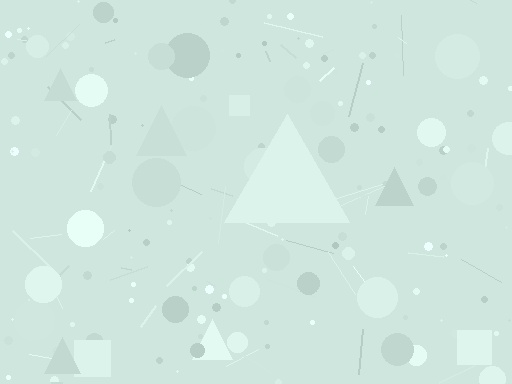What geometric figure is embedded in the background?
A triangle is embedded in the background.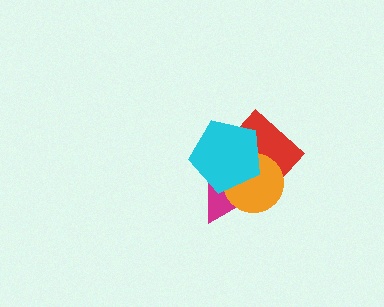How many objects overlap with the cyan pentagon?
3 objects overlap with the cyan pentagon.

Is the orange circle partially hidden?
Yes, it is partially covered by another shape.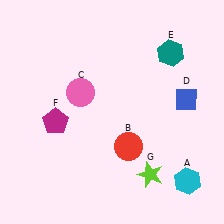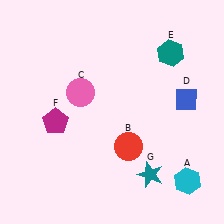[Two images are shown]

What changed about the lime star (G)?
In Image 1, G is lime. In Image 2, it changed to teal.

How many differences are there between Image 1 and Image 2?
There is 1 difference between the two images.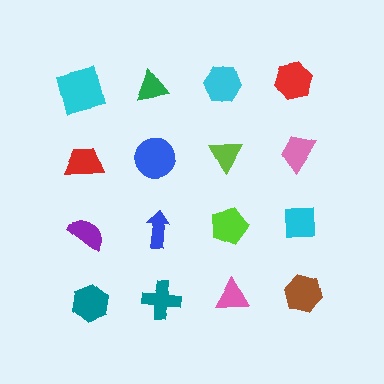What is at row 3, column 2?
A blue arrow.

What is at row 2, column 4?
A pink trapezoid.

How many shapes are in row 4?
4 shapes.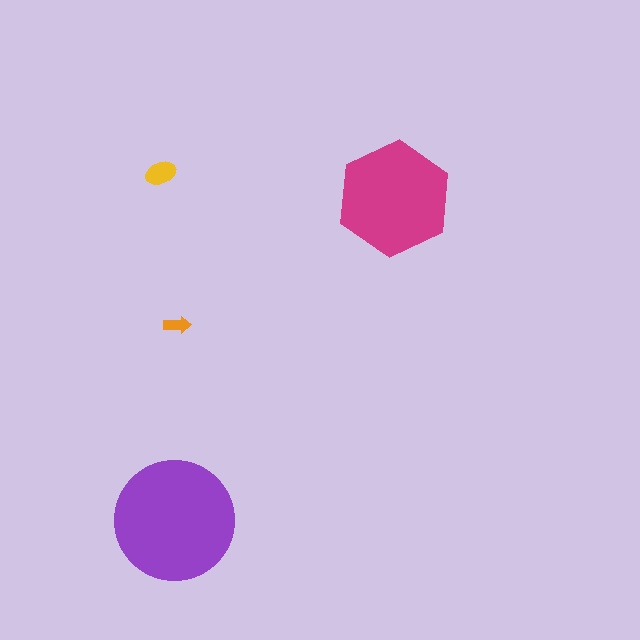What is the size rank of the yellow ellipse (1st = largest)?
3rd.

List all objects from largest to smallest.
The purple circle, the magenta hexagon, the yellow ellipse, the orange arrow.